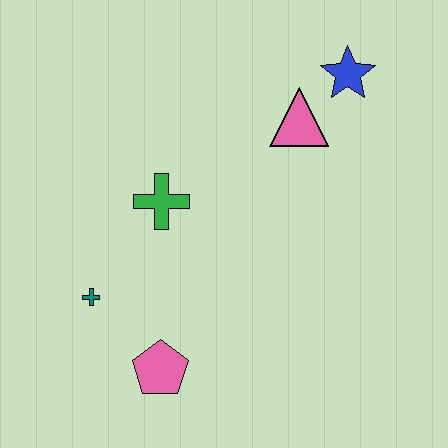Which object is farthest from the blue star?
The pink pentagon is farthest from the blue star.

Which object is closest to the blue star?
The pink triangle is closest to the blue star.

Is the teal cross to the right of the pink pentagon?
No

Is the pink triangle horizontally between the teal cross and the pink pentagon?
No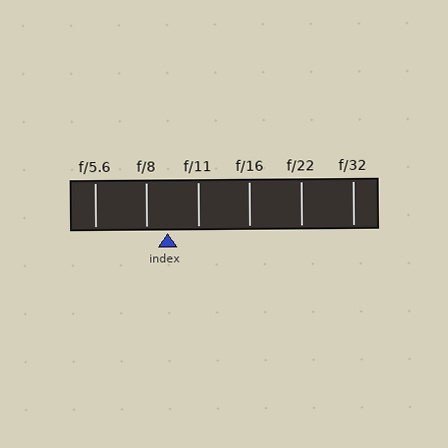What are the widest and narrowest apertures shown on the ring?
The widest aperture shown is f/5.6 and the narrowest is f/32.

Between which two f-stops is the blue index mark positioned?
The index mark is between f/8 and f/11.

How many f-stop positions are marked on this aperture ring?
There are 6 f-stop positions marked.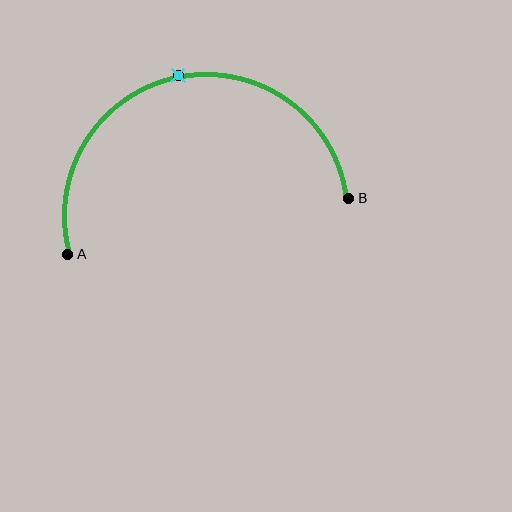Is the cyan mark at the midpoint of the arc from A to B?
Yes. The cyan mark lies on the arc at equal arc-length from both A and B — it is the arc midpoint.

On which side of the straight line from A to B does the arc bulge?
The arc bulges above the straight line connecting A and B.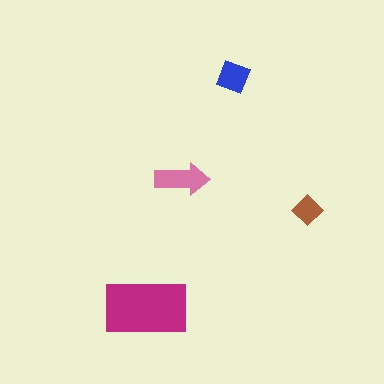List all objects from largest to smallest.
The magenta rectangle, the pink arrow, the blue square, the brown diamond.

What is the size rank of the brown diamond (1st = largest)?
4th.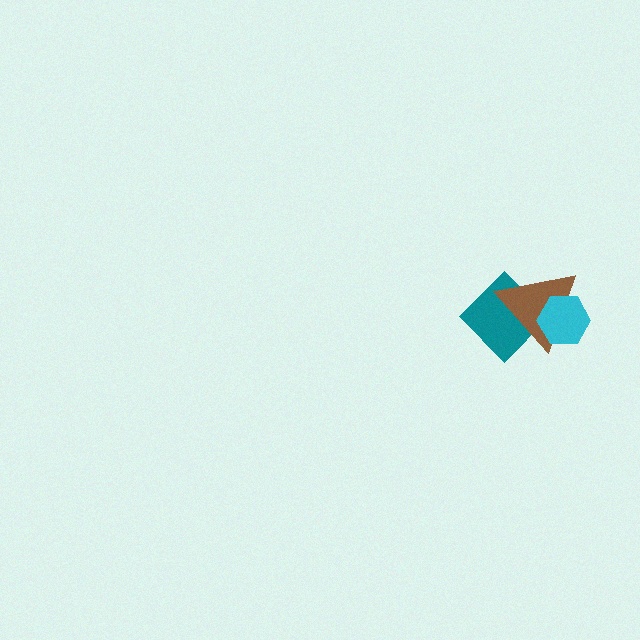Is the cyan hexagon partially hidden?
No, no other shape covers it.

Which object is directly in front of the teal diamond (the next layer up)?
The brown triangle is directly in front of the teal diamond.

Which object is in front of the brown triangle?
The cyan hexagon is in front of the brown triangle.